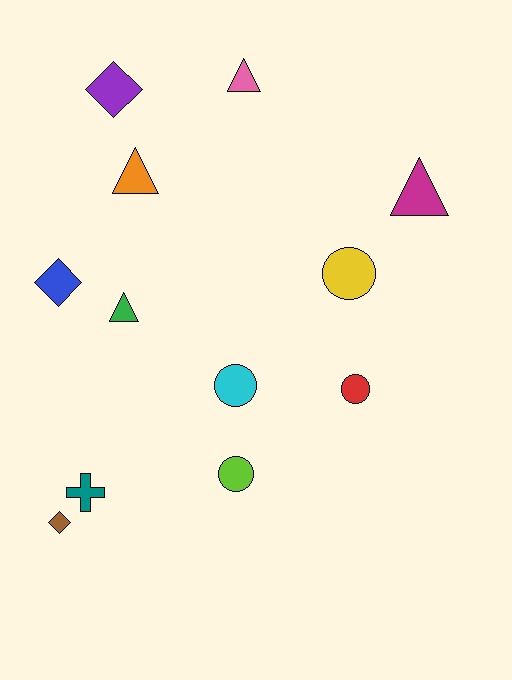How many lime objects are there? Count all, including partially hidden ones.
There is 1 lime object.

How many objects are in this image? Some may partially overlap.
There are 12 objects.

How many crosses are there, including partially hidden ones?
There is 1 cross.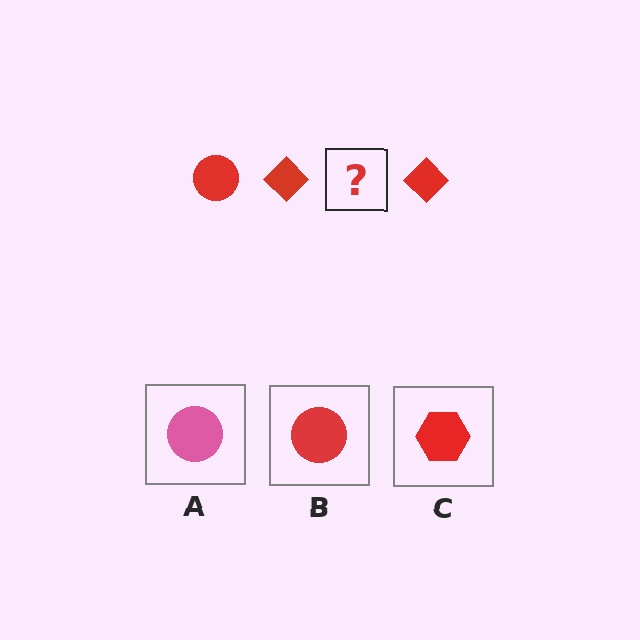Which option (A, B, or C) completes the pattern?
B.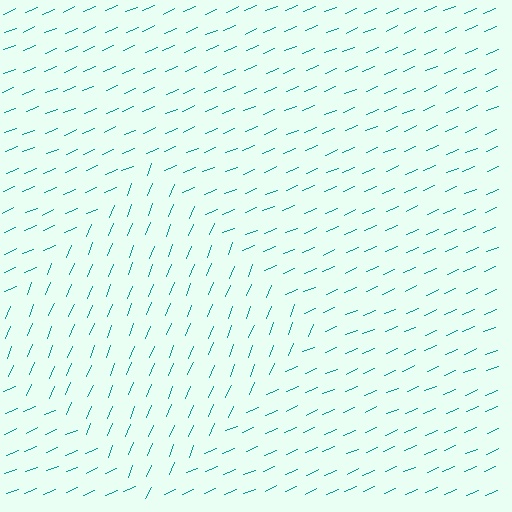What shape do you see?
I see a diamond.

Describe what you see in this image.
The image is filled with small teal line segments. A diamond region in the image has lines oriented differently from the surrounding lines, creating a visible texture boundary.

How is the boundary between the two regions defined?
The boundary is defined purely by a change in line orientation (approximately 45 degrees difference). All lines are the same color and thickness.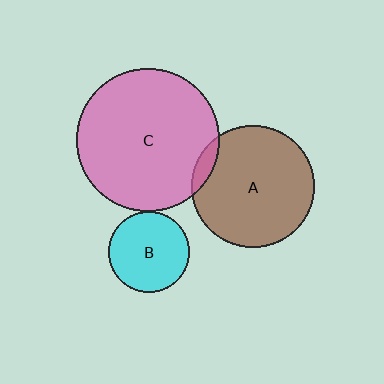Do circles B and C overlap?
Yes.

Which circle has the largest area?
Circle C (pink).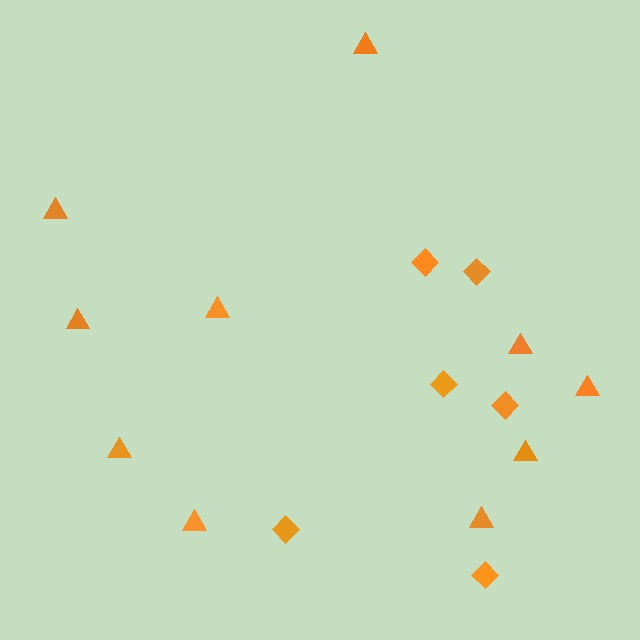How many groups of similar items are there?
There are 2 groups: one group of triangles (10) and one group of diamonds (6).